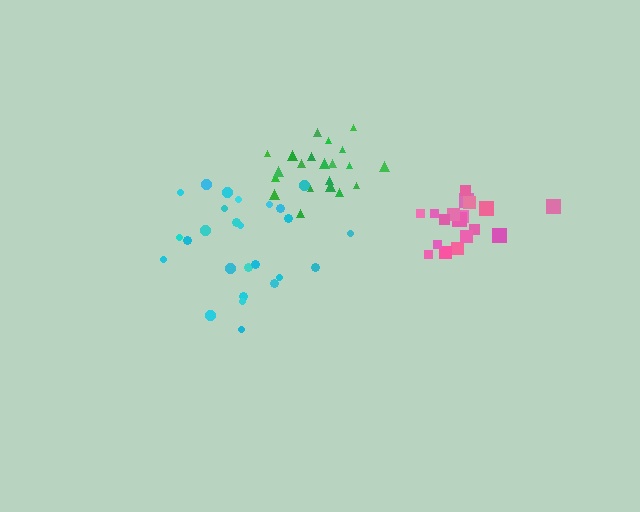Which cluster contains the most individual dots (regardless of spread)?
Cyan (27).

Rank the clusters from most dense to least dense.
pink, green, cyan.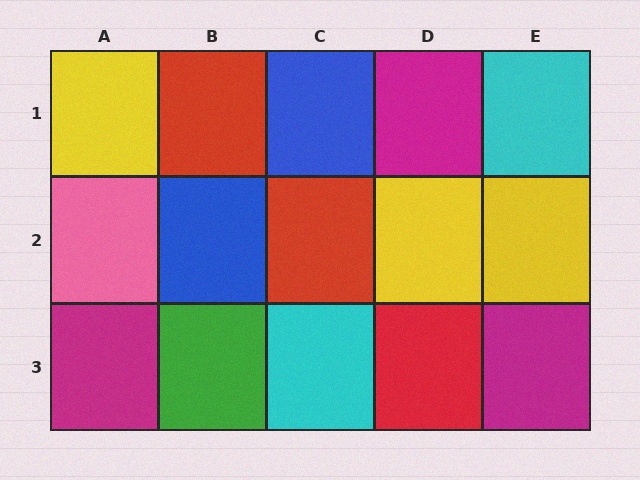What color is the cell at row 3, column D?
Red.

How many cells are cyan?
2 cells are cyan.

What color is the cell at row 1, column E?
Cyan.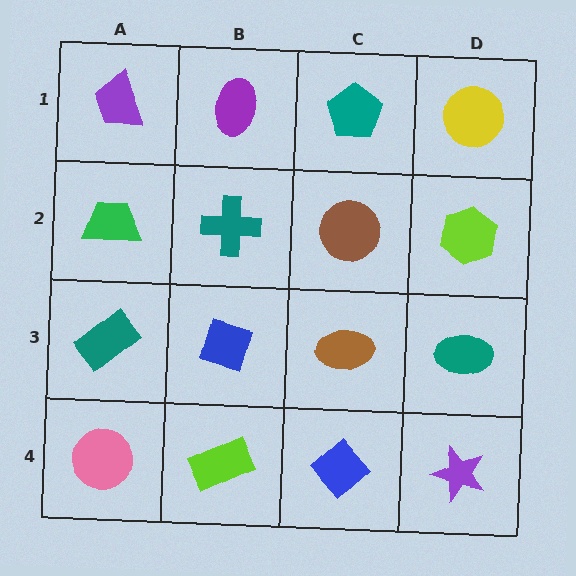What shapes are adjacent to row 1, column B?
A teal cross (row 2, column B), a purple trapezoid (row 1, column A), a teal pentagon (row 1, column C).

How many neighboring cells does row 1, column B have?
3.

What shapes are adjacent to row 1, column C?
A brown circle (row 2, column C), a purple ellipse (row 1, column B), a yellow circle (row 1, column D).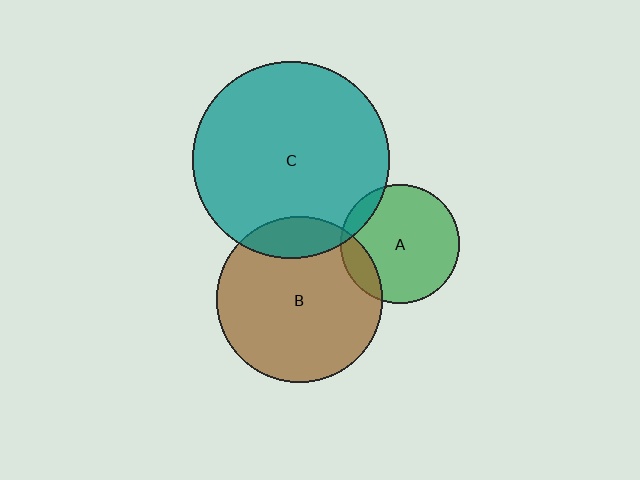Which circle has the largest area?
Circle C (teal).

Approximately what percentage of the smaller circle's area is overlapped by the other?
Approximately 15%.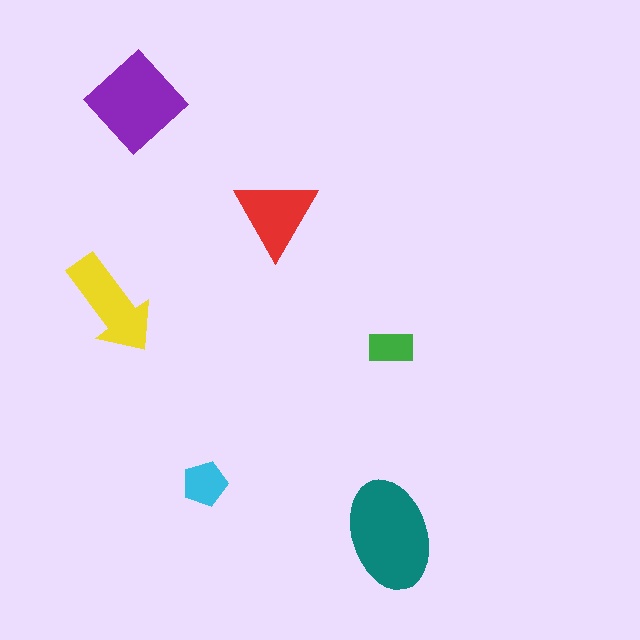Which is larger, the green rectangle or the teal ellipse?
The teal ellipse.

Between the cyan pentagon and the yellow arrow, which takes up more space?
The yellow arrow.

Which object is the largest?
The teal ellipse.